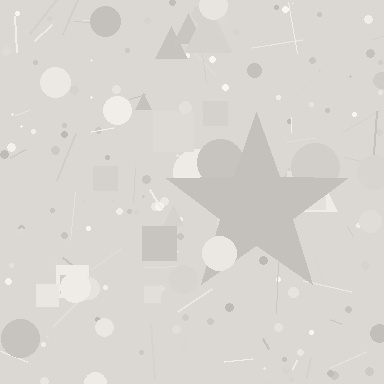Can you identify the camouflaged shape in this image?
The camouflaged shape is a star.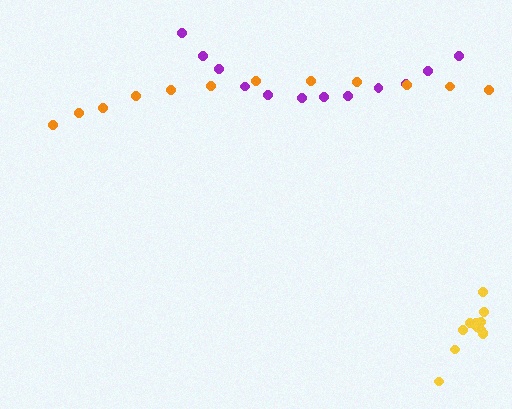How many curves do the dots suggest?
There are 3 distinct paths.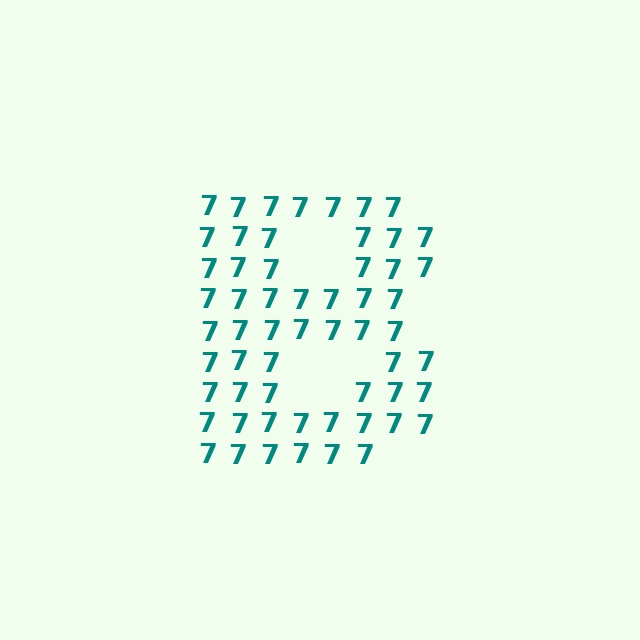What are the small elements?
The small elements are digit 7's.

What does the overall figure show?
The overall figure shows the letter B.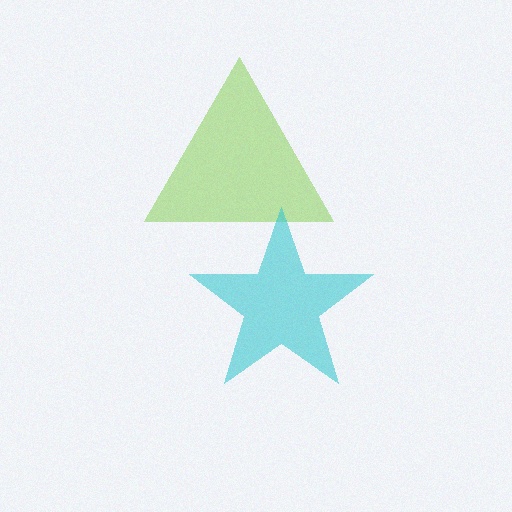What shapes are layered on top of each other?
The layered shapes are: a lime triangle, a cyan star.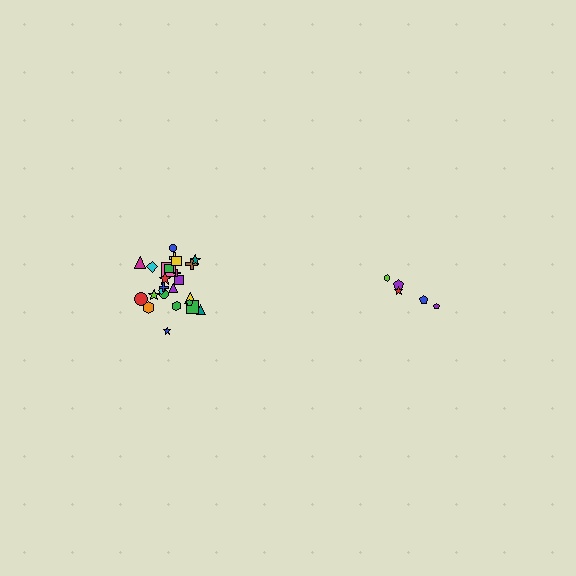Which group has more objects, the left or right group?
The left group.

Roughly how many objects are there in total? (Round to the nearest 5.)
Roughly 30 objects in total.